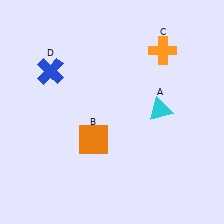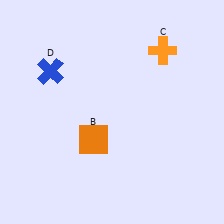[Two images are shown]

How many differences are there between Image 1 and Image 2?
There is 1 difference between the two images.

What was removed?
The cyan triangle (A) was removed in Image 2.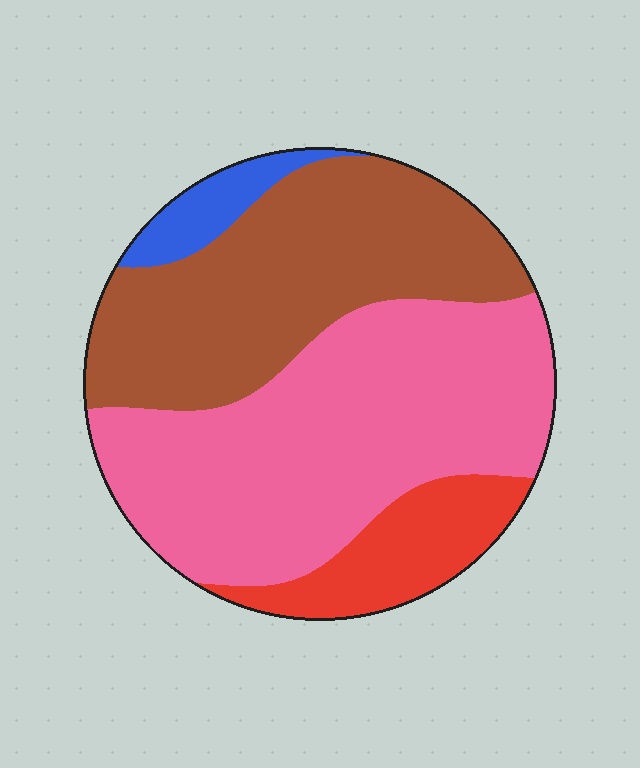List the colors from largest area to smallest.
From largest to smallest: pink, brown, red, blue.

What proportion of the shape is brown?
Brown takes up about three eighths (3/8) of the shape.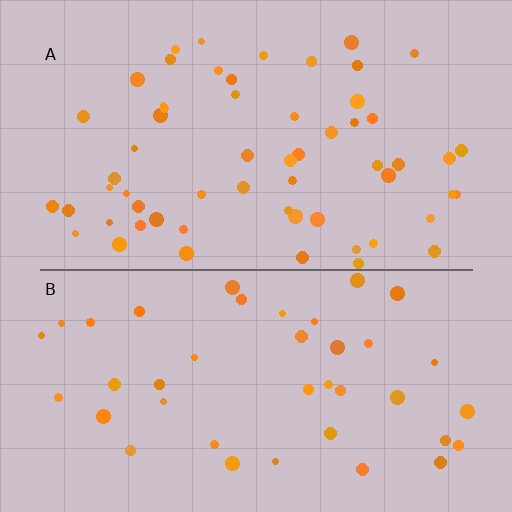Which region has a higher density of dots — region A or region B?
A (the top).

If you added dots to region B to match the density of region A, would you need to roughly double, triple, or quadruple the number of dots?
Approximately double.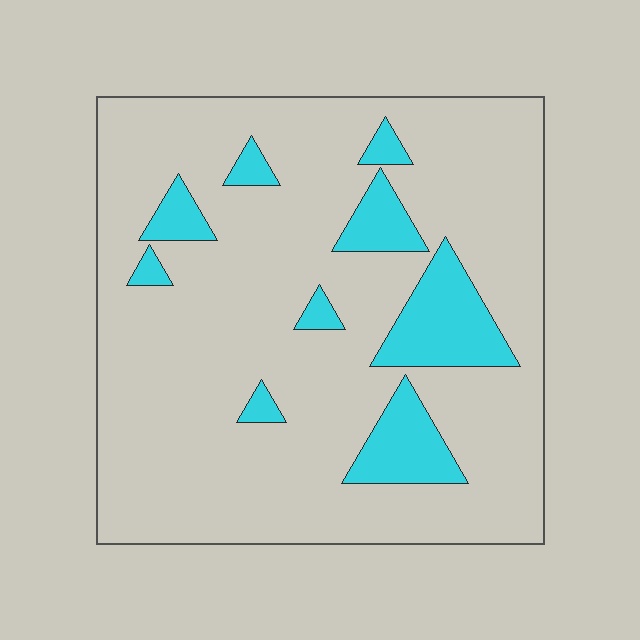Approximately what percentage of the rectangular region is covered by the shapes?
Approximately 15%.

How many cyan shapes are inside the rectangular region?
9.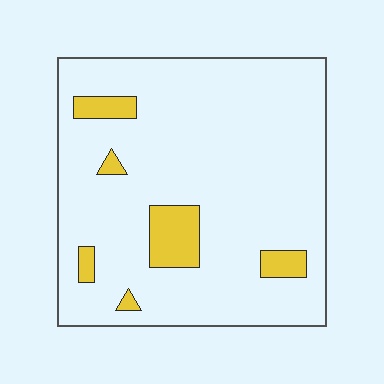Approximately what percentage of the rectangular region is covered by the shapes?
Approximately 10%.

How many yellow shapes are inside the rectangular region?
6.